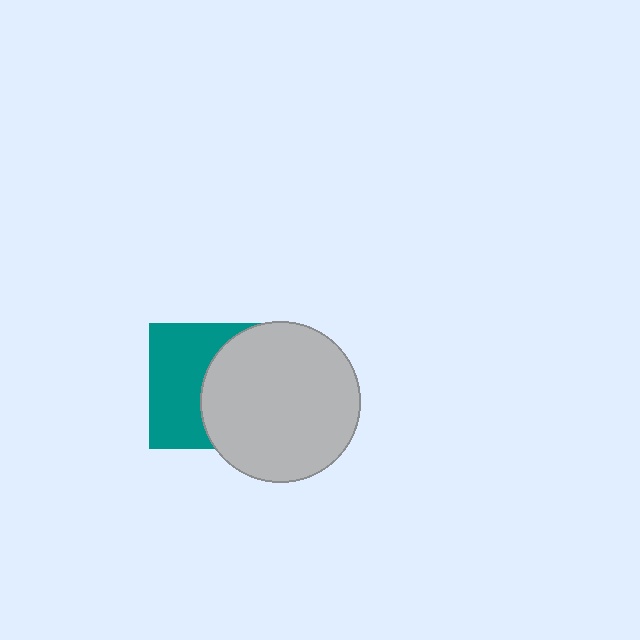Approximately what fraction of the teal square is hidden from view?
Roughly 51% of the teal square is hidden behind the light gray circle.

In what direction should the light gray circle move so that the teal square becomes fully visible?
The light gray circle should move right. That is the shortest direction to clear the overlap and leave the teal square fully visible.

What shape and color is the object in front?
The object in front is a light gray circle.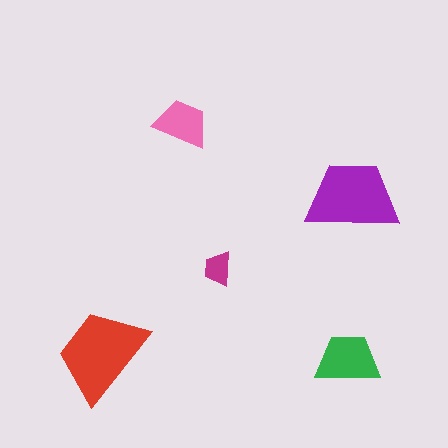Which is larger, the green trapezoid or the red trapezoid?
The red one.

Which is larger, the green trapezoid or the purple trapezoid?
The purple one.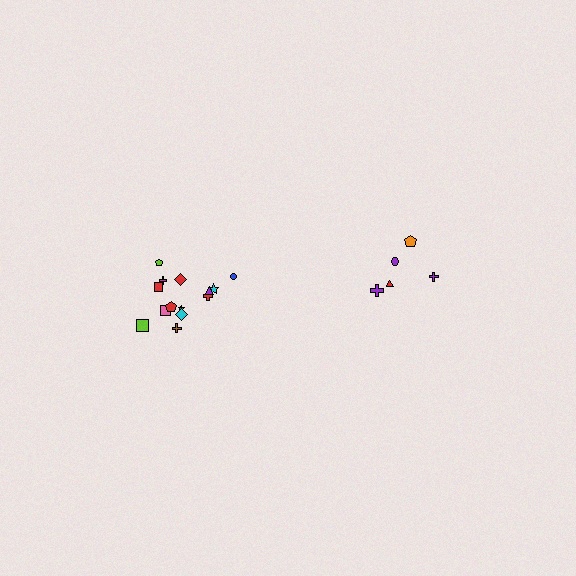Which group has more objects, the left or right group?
The left group.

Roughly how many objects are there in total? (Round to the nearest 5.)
Roughly 20 objects in total.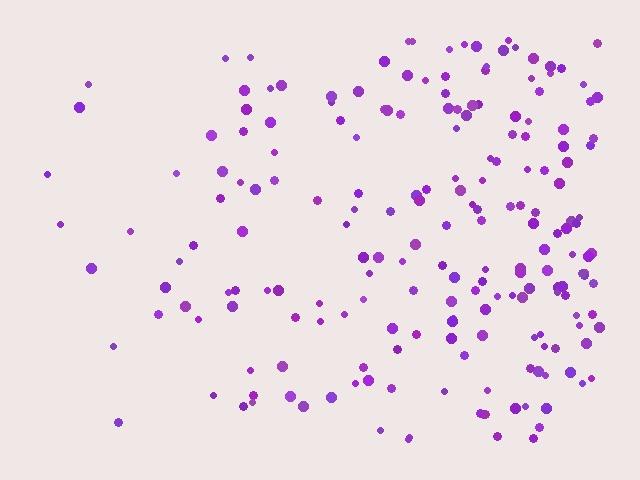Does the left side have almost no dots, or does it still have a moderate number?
Still a moderate number, just noticeably fewer than the right.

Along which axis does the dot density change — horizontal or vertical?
Horizontal.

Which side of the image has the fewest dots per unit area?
The left.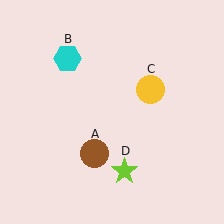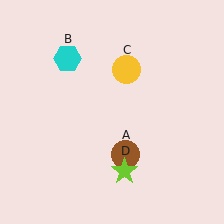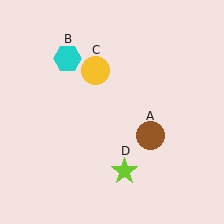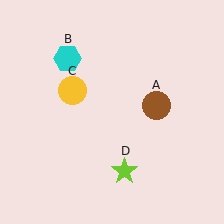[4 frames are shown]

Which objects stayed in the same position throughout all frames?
Cyan hexagon (object B) and lime star (object D) remained stationary.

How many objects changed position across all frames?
2 objects changed position: brown circle (object A), yellow circle (object C).